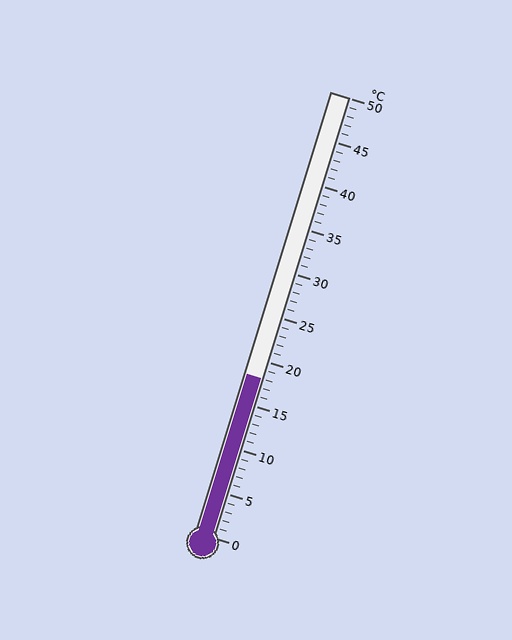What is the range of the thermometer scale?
The thermometer scale ranges from 0°C to 50°C.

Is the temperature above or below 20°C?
The temperature is below 20°C.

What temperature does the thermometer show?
The thermometer shows approximately 18°C.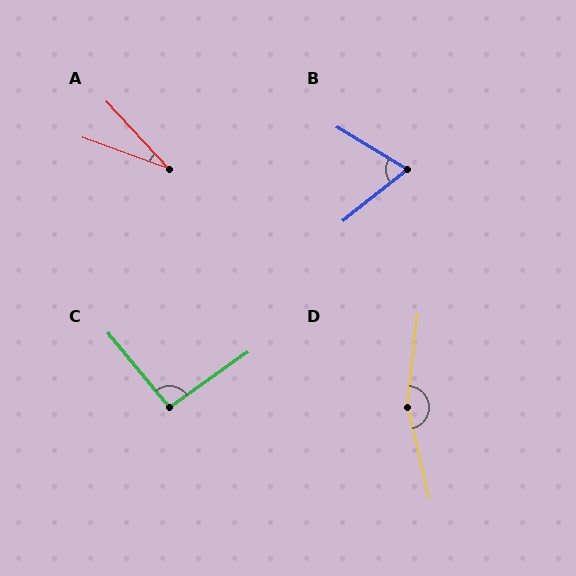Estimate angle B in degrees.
Approximately 70 degrees.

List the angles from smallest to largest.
A (28°), B (70°), C (94°), D (161°).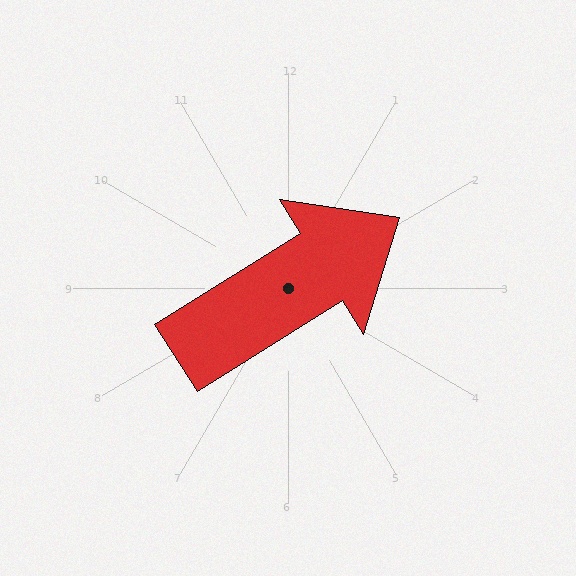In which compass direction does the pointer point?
Northeast.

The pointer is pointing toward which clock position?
Roughly 2 o'clock.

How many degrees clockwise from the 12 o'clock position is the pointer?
Approximately 58 degrees.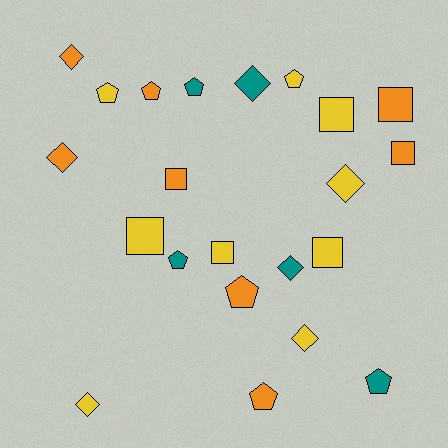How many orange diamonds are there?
There are 2 orange diamonds.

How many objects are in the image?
There are 22 objects.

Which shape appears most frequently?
Pentagon, with 8 objects.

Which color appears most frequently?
Yellow, with 9 objects.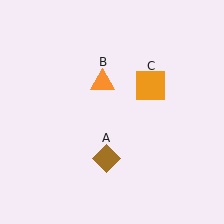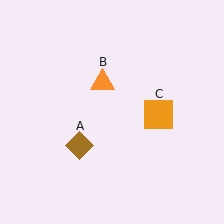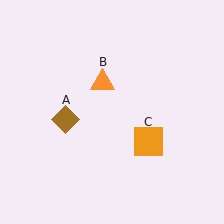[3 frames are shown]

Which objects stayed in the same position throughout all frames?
Orange triangle (object B) remained stationary.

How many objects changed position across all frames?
2 objects changed position: brown diamond (object A), orange square (object C).